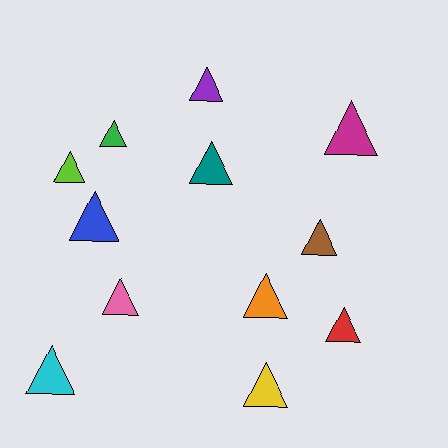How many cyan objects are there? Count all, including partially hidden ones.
There is 1 cyan object.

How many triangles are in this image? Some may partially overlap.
There are 12 triangles.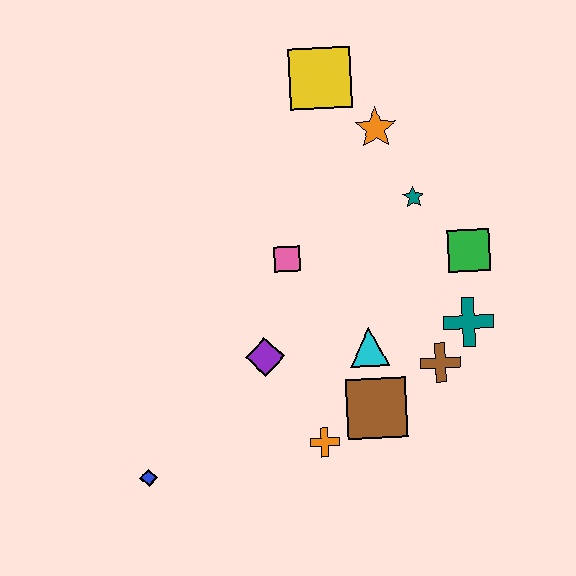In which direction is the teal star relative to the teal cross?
The teal star is above the teal cross.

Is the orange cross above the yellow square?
No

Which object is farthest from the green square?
The blue diamond is farthest from the green square.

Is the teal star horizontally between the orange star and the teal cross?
Yes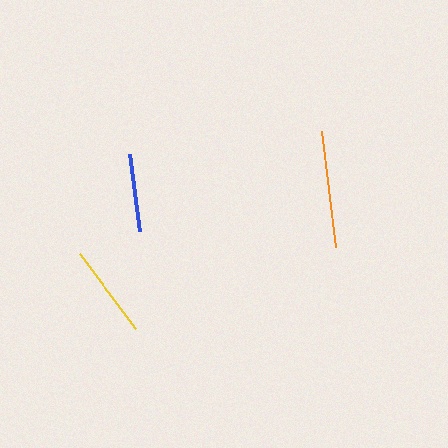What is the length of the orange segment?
The orange segment is approximately 117 pixels long.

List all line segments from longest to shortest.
From longest to shortest: orange, yellow, blue.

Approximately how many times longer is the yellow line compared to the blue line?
The yellow line is approximately 1.2 times the length of the blue line.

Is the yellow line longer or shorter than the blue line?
The yellow line is longer than the blue line.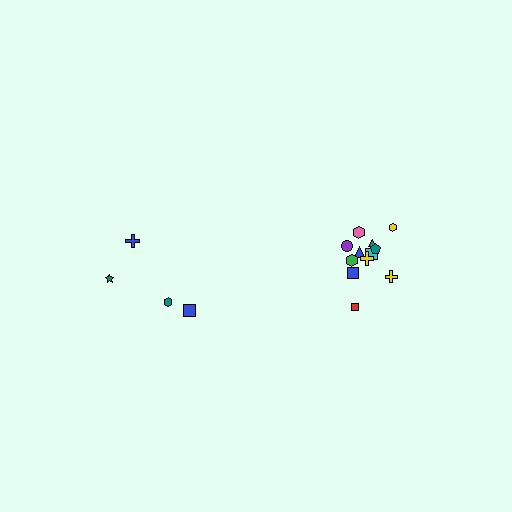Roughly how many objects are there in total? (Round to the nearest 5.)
Roughly 15 objects in total.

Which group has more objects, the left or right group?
The right group.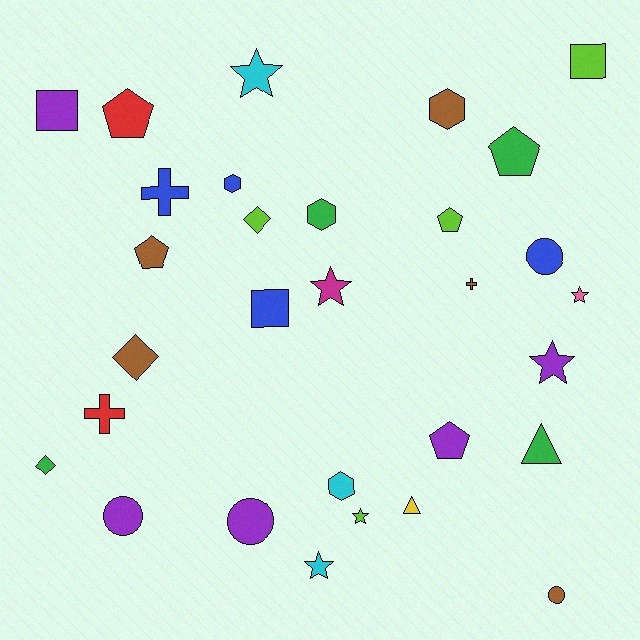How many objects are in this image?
There are 30 objects.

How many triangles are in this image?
There are 2 triangles.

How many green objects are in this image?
There are 4 green objects.